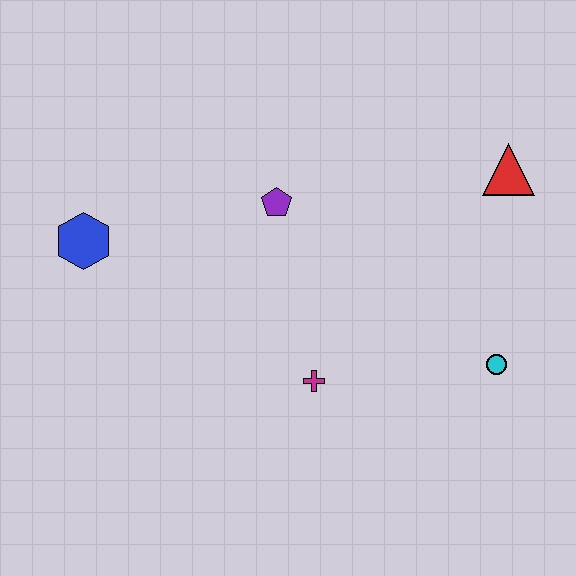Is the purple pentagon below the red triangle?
Yes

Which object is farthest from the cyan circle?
The blue hexagon is farthest from the cyan circle.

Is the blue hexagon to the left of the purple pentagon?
Yes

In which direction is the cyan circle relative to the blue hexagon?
The cyan circle is to the right of the blue hexagon.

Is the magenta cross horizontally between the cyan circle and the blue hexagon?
Yes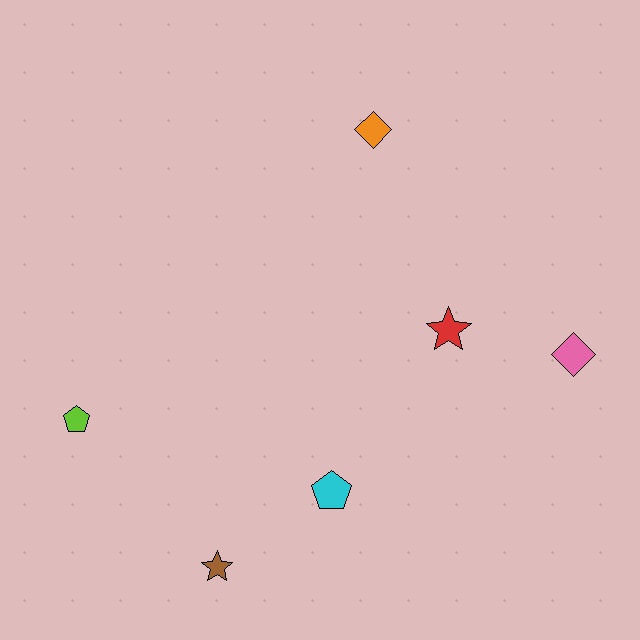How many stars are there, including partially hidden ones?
There are 2 stars.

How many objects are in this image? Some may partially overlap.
There are 6 objects.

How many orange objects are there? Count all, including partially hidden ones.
There is 1 orange object.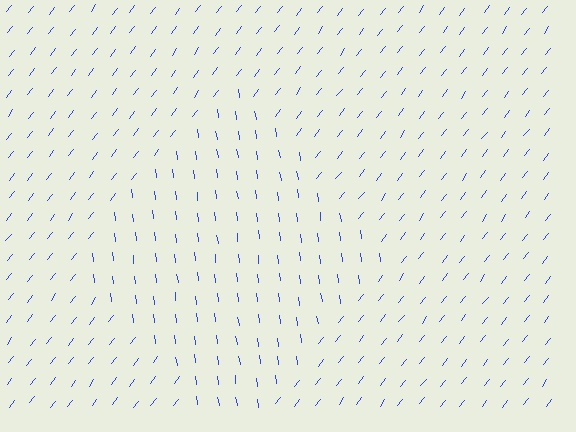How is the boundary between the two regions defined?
The boundary is defined purely by a change in line orientation (approximately 45 degrees difference). All lines are the same color and thickness.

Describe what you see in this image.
The image is filled with small blue line segments. A diamond region in the image has lines oriented differently from the surrounding lines, creating a visible texture boundary.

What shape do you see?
I see a diamond.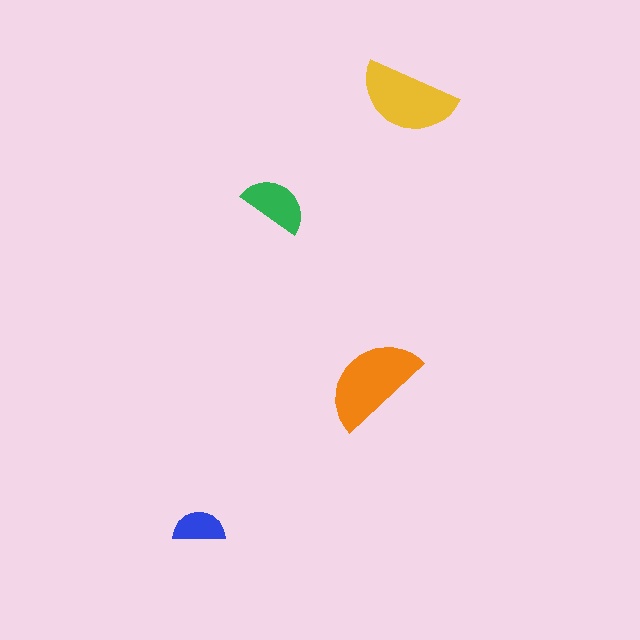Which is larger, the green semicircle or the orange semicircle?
The orange one.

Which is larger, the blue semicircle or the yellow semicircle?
The yellow one.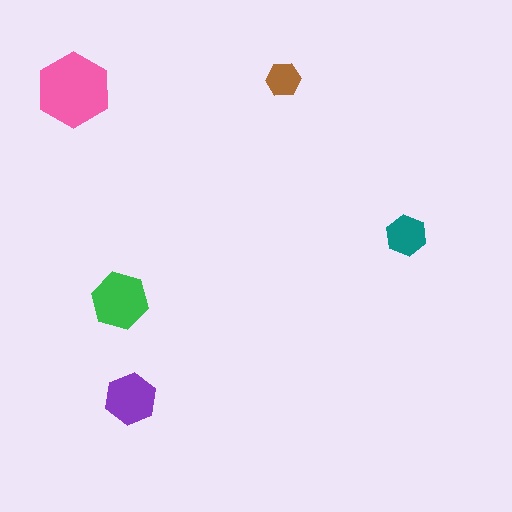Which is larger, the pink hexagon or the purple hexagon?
The pink one.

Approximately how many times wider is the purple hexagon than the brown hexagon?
About 1.5 times wider.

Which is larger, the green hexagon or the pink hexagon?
The pink one.